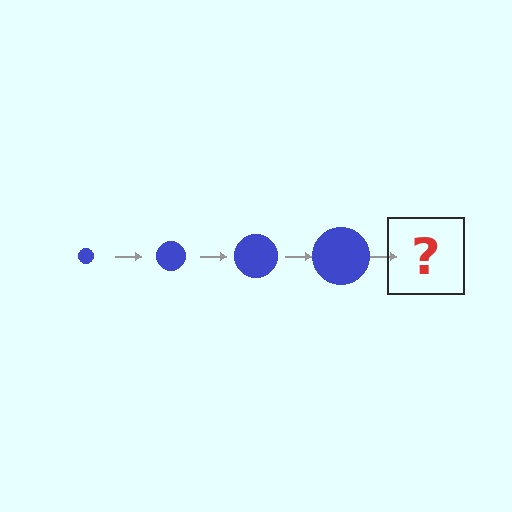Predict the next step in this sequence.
The next step is a blue circle, larger than the previous one.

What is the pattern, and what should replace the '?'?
The pattern is that the circle gets progressively larger each step. The '?' should be a blue circle, larger than the previous one.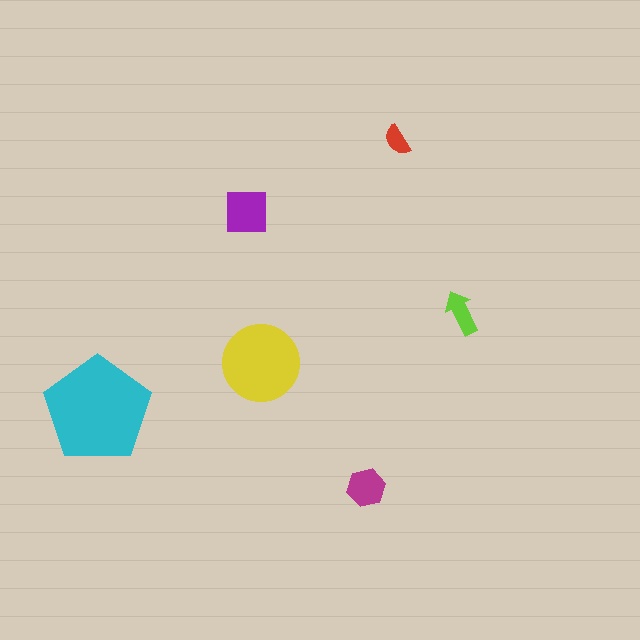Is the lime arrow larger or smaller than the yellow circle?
Smaller.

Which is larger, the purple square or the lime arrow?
The purple square.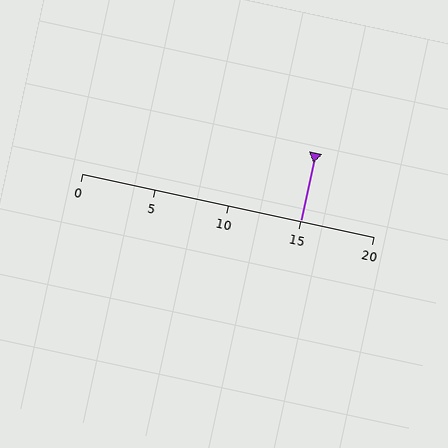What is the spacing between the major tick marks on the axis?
The major ticks are spaced 5 apart.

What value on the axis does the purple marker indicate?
The marker indicates approximately 15.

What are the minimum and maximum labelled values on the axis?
The axis runs from 0 to 20.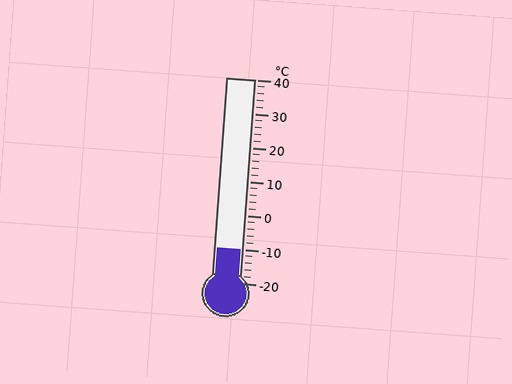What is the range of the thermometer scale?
The thermometer scale ranges from -20°C to 40°C.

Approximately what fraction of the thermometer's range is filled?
The thermometer is filled to approximately 15% of its range.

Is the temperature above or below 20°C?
The temperature is below 20°C.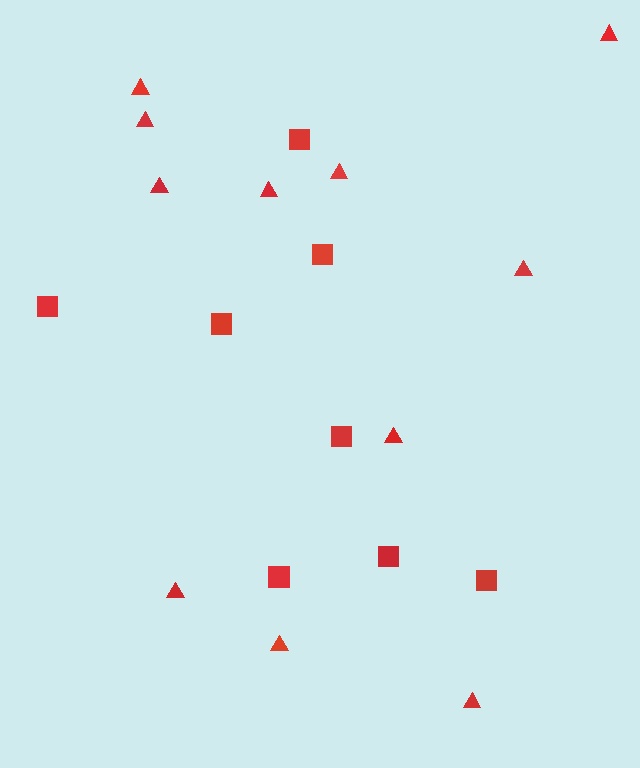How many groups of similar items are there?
There are 2 groups: one group of squares (8) and one group of triangles (11).